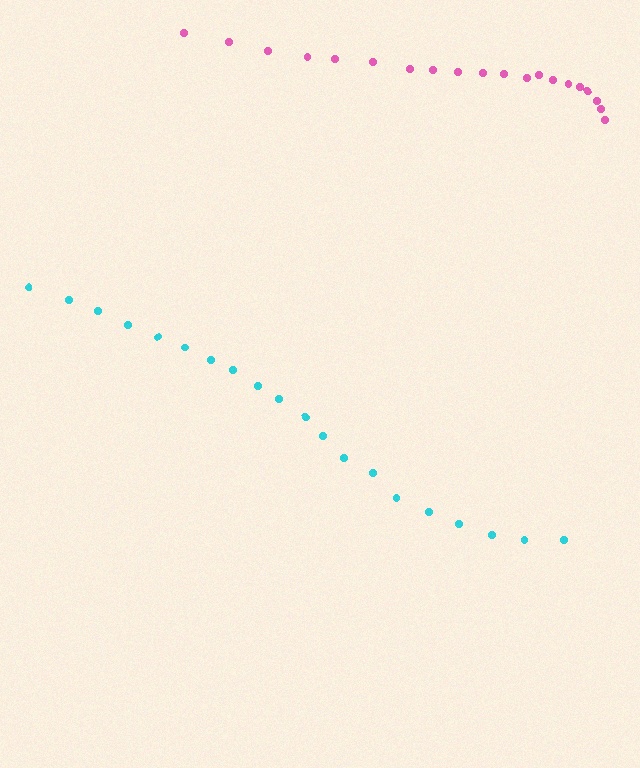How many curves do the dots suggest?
There are 2 distinct paths.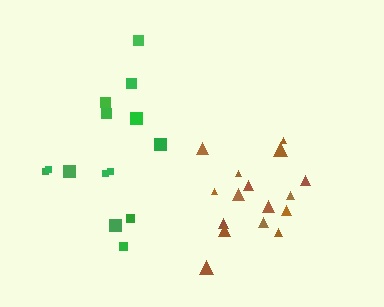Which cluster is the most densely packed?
Green.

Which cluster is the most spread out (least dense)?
Brown.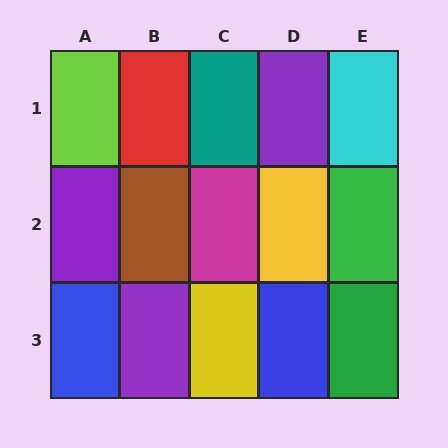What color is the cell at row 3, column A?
Blue.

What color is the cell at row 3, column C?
Yellow.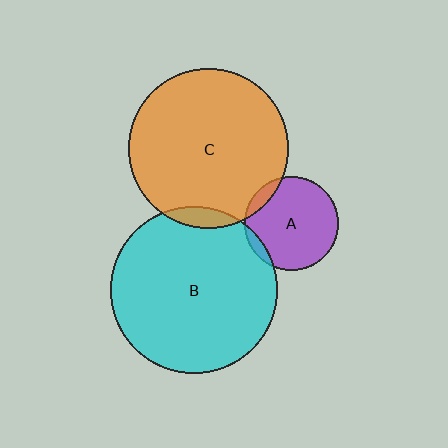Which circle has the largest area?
Circle B (cyan).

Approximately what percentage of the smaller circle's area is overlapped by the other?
Approximately 10%.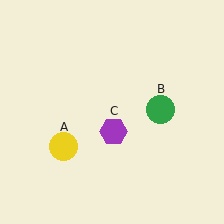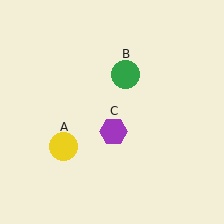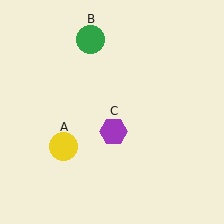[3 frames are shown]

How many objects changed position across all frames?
1 object changed position: green circle (object B).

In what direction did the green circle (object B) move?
The green circle (object B) moved up and to the left.